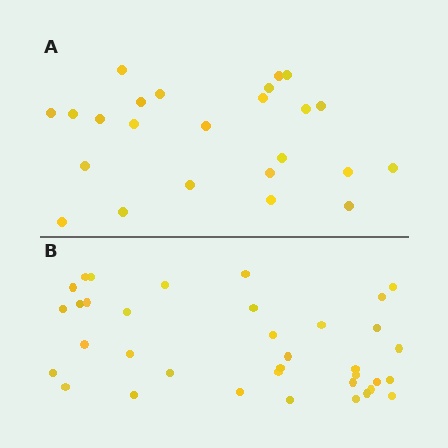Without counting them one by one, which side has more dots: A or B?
Region B (the bottom region) has more dots.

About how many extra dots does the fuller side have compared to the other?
Region B has roughly 12 or so more dots than region A.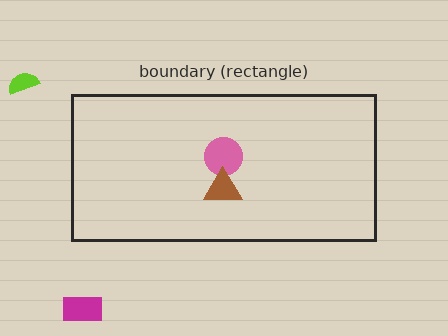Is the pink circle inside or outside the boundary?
Inside.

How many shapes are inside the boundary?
2 inside, 2 outside.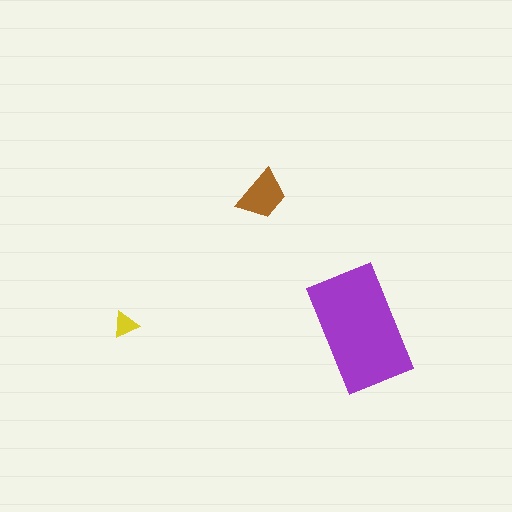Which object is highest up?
The brown trapezoid is topmost.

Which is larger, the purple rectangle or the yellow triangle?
The purple rectangle.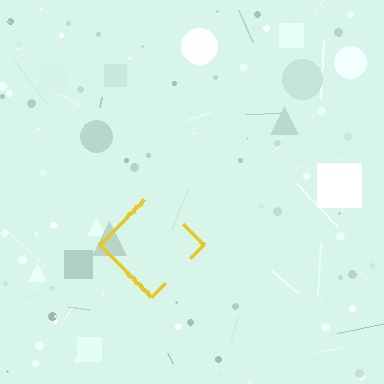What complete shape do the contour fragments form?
The contour fragments form a diamond.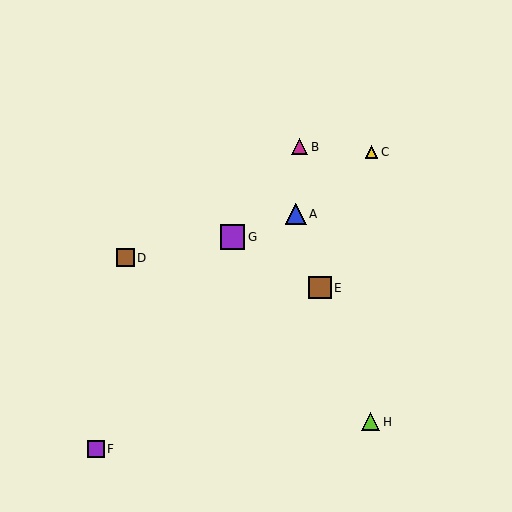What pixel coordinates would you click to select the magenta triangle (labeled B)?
Click at (300, 147) to select the magenta triangle B.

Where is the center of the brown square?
The center of the brown square is at (125, 258).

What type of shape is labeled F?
Shape F is a purple square.